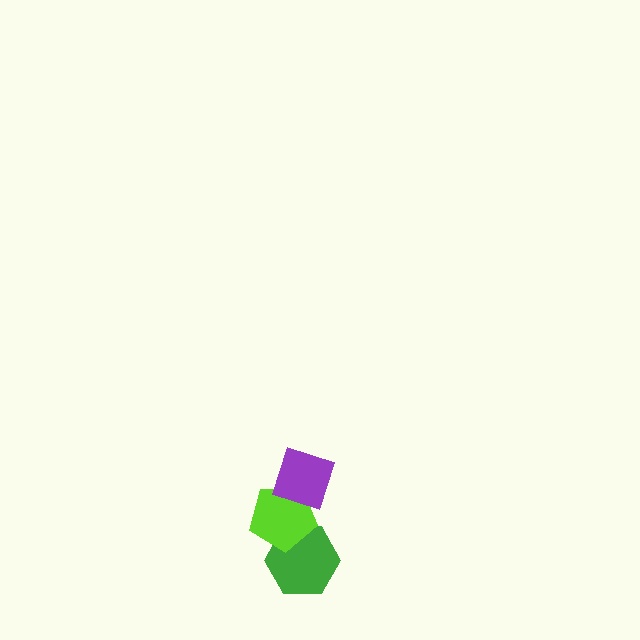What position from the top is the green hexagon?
The green hexagon is 3rd from the top.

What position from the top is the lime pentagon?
The lime pentagon is 2nd from the top.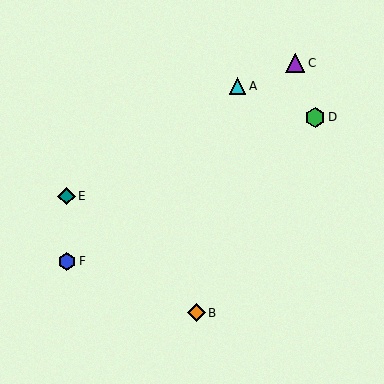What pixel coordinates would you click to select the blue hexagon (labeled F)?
Click at (67, 261) to select the blue hexagon F.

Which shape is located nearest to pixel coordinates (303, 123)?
The green hexagon (labeled D) at (315, 117) is nearest to that location.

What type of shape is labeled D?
Shape D is a green hexagon.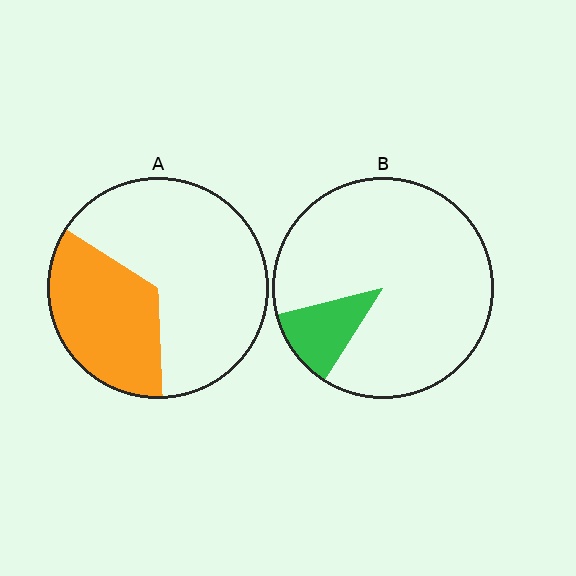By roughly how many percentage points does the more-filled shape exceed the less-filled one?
By roughly 25 percentage points (A over B).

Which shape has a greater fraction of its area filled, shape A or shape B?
Shape A.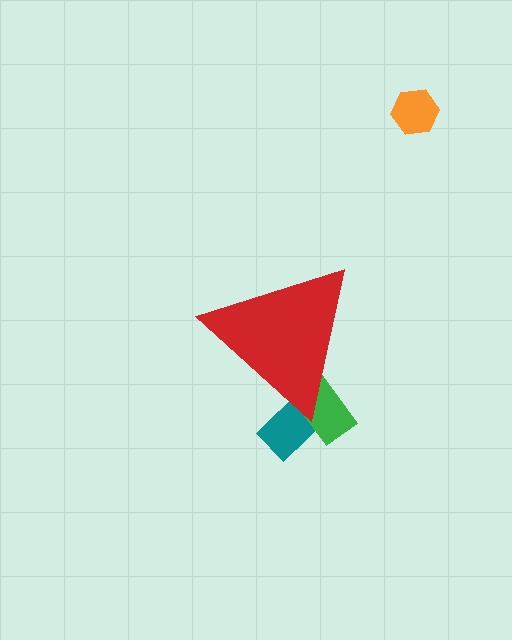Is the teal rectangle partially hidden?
Yes, the teal rectangle is partially hidden behind the red triangle.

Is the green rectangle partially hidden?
Yes, the green rectangle is partially hidden behind the red triangle.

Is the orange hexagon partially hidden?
No, the orange hexagon is fully visible.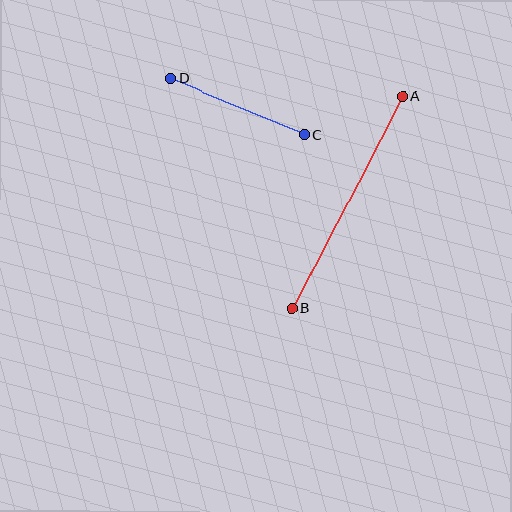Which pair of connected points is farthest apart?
Points A and B are farthest apart.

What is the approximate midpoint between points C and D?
The midpoint is at approximately (237, 107) pixels.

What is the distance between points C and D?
The distance is approximately 145 pixels.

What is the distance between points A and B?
The distance is approximately 240 pixels.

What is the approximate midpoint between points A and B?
The midpoint is at approximately (347, 203) pixels.